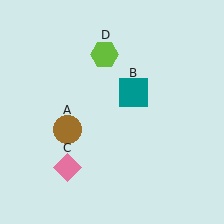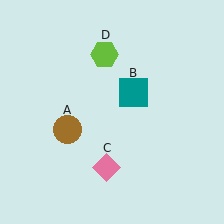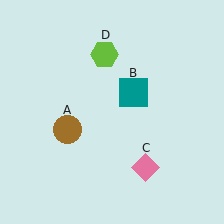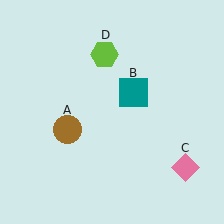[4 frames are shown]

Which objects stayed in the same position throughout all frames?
Brown circle (object A) and teal square (object B) and lime hexagon (object D) remained stationary.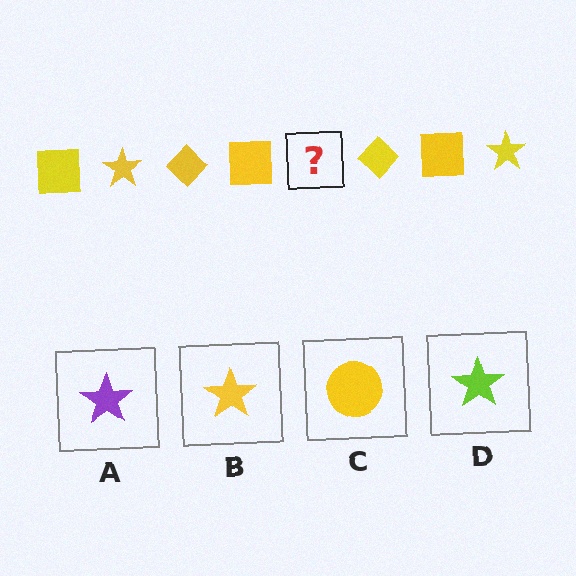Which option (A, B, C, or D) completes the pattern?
B.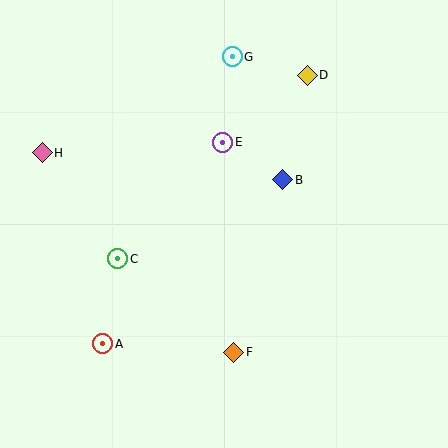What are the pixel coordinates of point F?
Point F is at (234, 352).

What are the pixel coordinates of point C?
Point C is at (118, 259).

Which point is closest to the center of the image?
Point B at (283, 180) is closest to the center.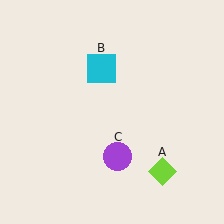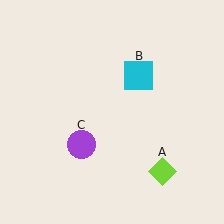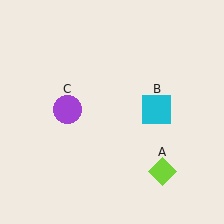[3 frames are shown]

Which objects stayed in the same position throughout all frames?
Lime diamond (object A) remained stationary.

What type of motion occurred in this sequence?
The cyan square (object B), purple circle (object C) rotated clockwise around the center of the scene.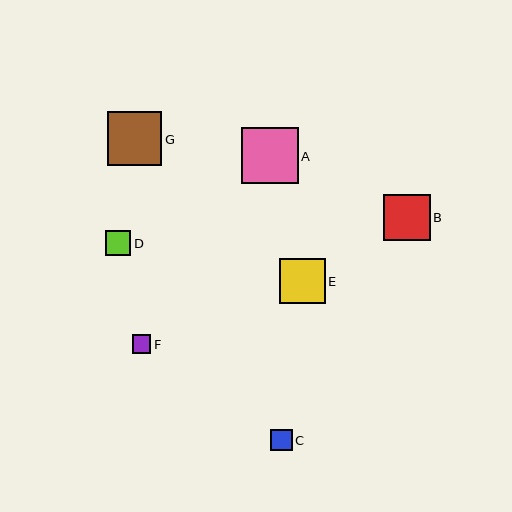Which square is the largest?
Square A is the largest with a size of approximately 57 pixels.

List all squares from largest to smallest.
From largest to smallest: A, G, B, E, D, C, F.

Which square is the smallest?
Square F is the smallest with a size of approximately 19 pixels.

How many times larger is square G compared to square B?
Square G is approximately 1.2 times the size of square B.